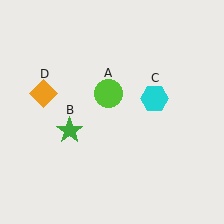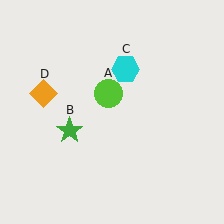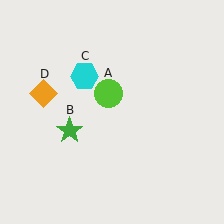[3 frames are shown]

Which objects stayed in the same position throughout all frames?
Lime circle (object A) and green star (object B) and orange diamond (object D) remained stationary.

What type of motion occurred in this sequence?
The cyan hexagon (object C) rotated counterclockwise around the center of the scene.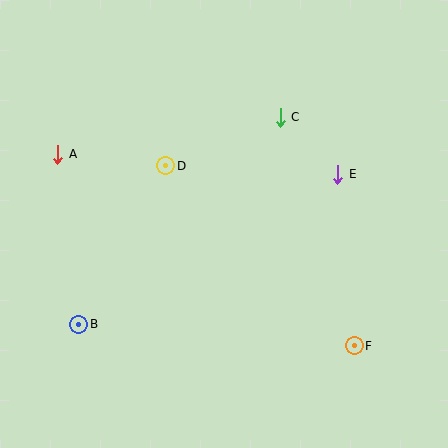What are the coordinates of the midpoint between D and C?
The midpoint between D and C is at (223, 142).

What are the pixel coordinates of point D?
Point D is at (166, 166).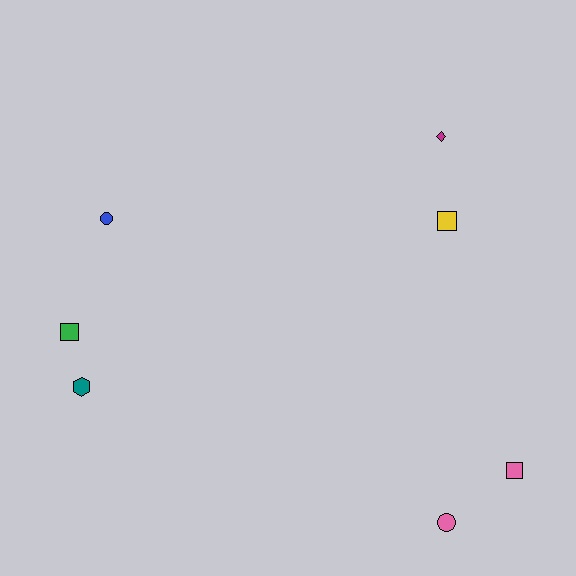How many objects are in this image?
There are 7 objects.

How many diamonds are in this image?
There is 1 diamond.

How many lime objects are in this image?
There are no lime objects.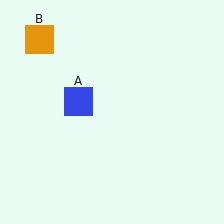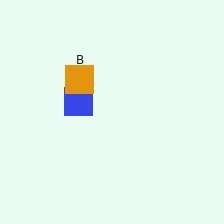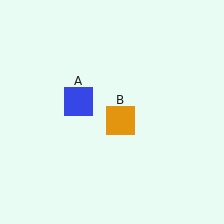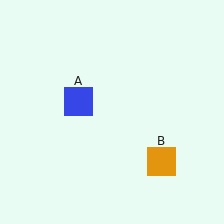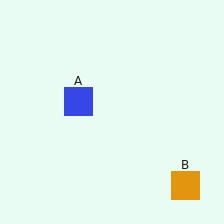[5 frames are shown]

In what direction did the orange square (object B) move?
The orange square (object B) moved down and to the right.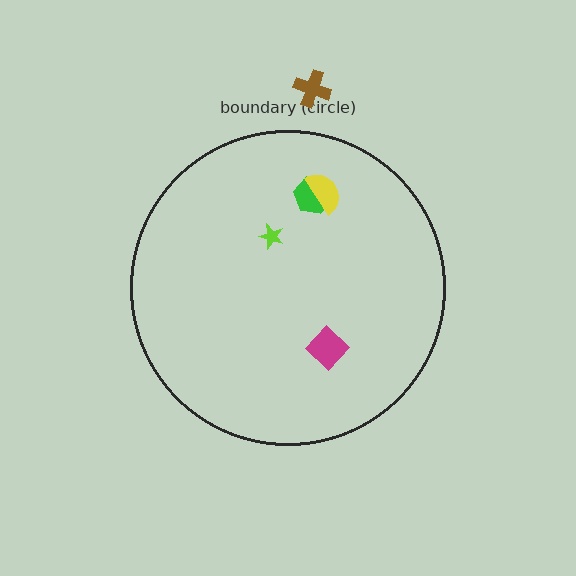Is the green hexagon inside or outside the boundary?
Inside.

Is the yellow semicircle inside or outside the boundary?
Inside.